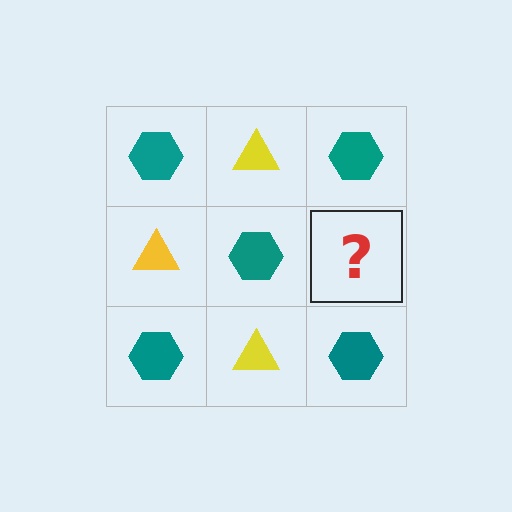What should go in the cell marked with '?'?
The missing cell should contain a yellow triangle.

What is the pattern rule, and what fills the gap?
The rule is that it alternates teal hexagon and yellow triangle in a checkerboard pattern. The gap should be filled with a yellow triangle.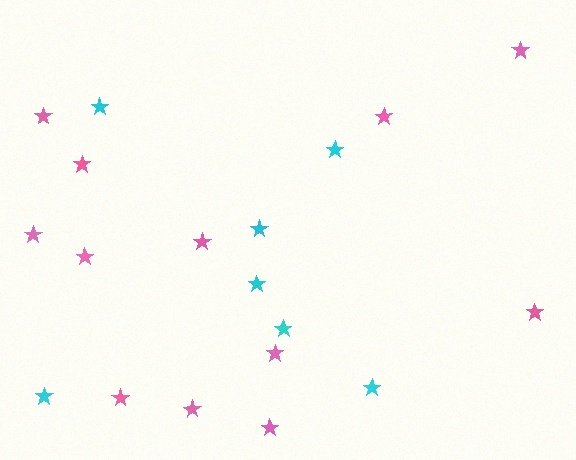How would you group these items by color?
There are 2 groups: one group of pink stars (12) and one group of cyan stars (7).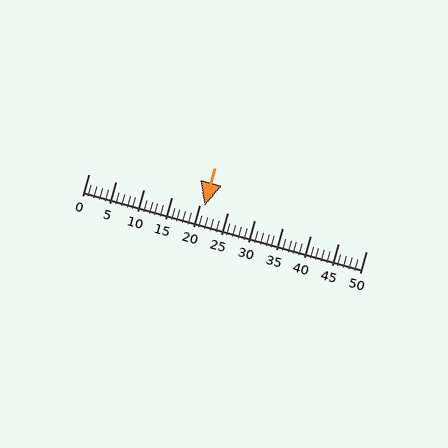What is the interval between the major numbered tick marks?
The major tick marks are spaced 5 units apart.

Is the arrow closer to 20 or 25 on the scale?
The arrow is closer to 20.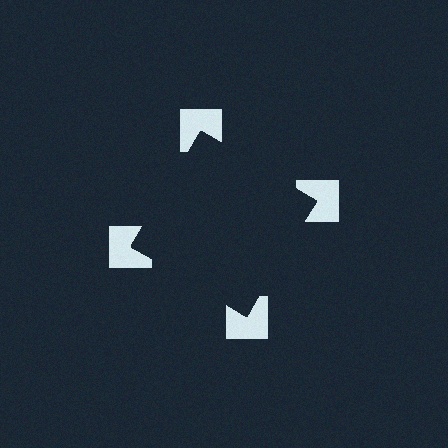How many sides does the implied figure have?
4 sides.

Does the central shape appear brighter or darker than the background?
It typically appears slightly darker than the background, even though no actual brightness change is drawn.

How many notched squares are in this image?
There are 4 — one at each vertex of the illusory square.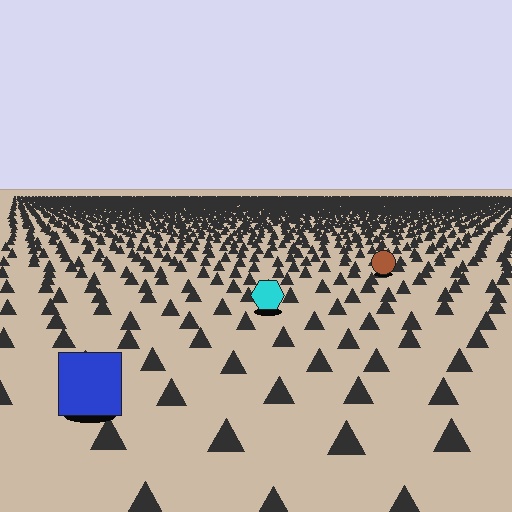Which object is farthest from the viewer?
The brown circle is farthest from the viewer. It appears smaller and the ground texture around it is denser.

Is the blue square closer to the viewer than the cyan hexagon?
Yes. The blue square is closer — you can tell from the texture gradient: the ground texture is coarser near it.